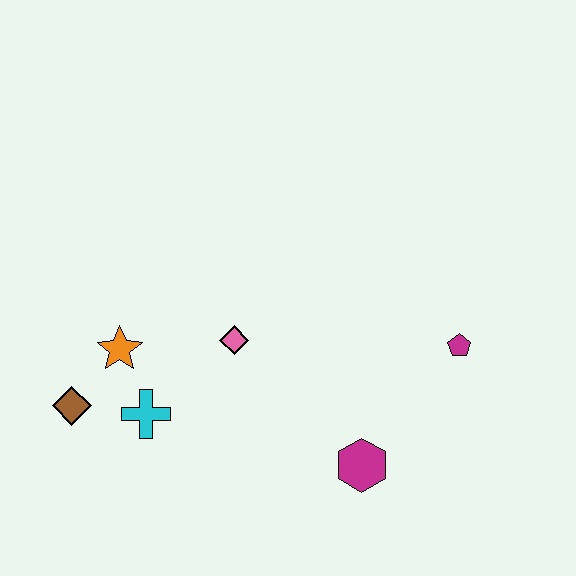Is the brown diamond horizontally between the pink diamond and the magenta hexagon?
No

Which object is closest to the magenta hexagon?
The magenta pentagon is closest to the magenta hexagon.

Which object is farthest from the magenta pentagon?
The brown diamond is farthest from the magenta pentagon.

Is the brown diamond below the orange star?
Yes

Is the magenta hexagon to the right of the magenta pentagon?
No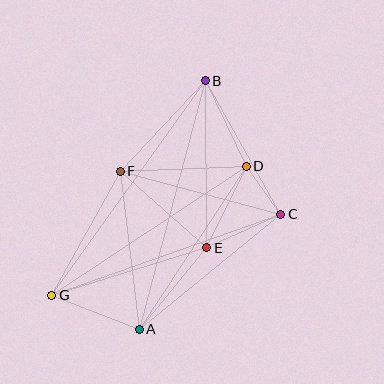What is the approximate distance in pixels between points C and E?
The distance between C and E is approximately 81 pixels.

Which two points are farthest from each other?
Points B and G are farthest from each other.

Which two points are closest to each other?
Points C and D are closest to each other.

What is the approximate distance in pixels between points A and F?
The distance between A and F is approximately 159 pixels.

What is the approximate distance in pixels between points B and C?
The distance between B and C is approximately 154 pixels.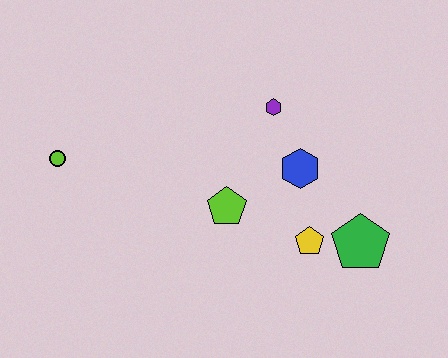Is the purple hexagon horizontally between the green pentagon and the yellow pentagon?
No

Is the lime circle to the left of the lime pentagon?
Yes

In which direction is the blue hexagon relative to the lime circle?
The blue hexagon is to the right of the lime circle.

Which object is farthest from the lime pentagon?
The lime circle is farthest from the lime pentagon.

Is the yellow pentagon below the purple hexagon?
Yes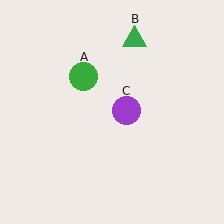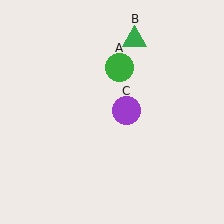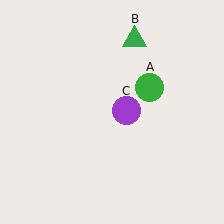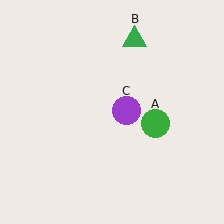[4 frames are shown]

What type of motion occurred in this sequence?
The green circle (object A) rotated clockwise around the center of the scene.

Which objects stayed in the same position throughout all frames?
Green triangle (object B) and purple circle (object C) remained stationary.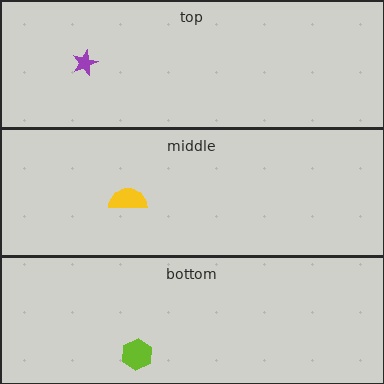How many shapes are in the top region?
1.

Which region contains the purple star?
The top region.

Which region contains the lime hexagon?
The bottom region.